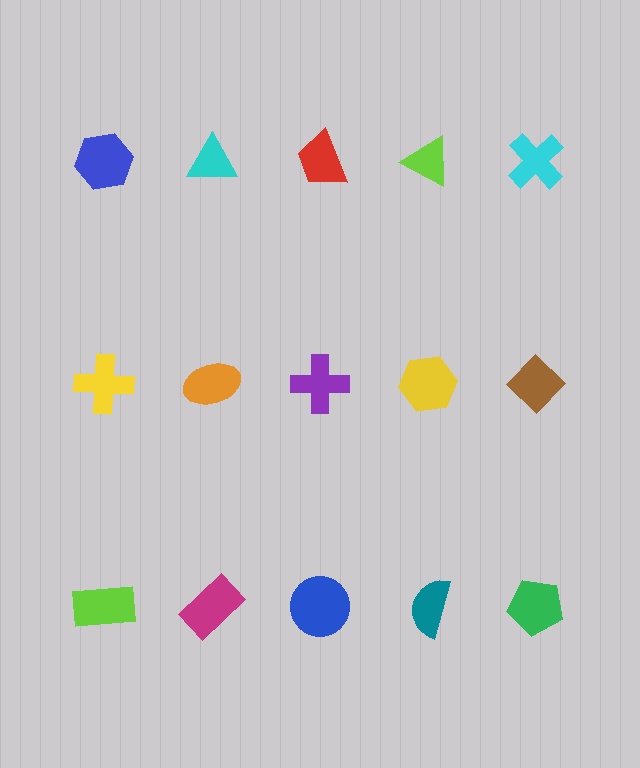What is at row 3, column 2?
A magenta rectangle.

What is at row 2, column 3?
A purple cross.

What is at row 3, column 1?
A lime rectangle.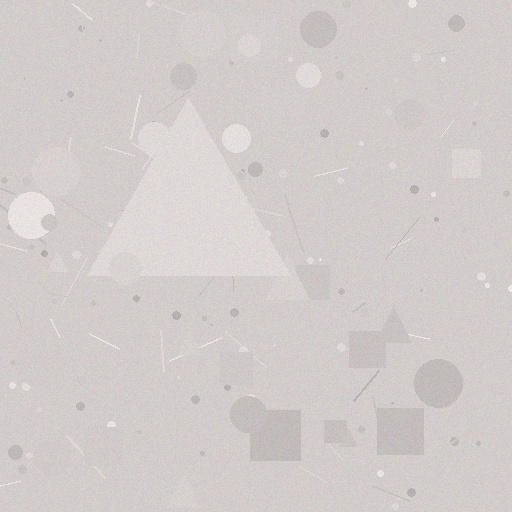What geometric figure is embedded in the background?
A triangle is embedded in the background.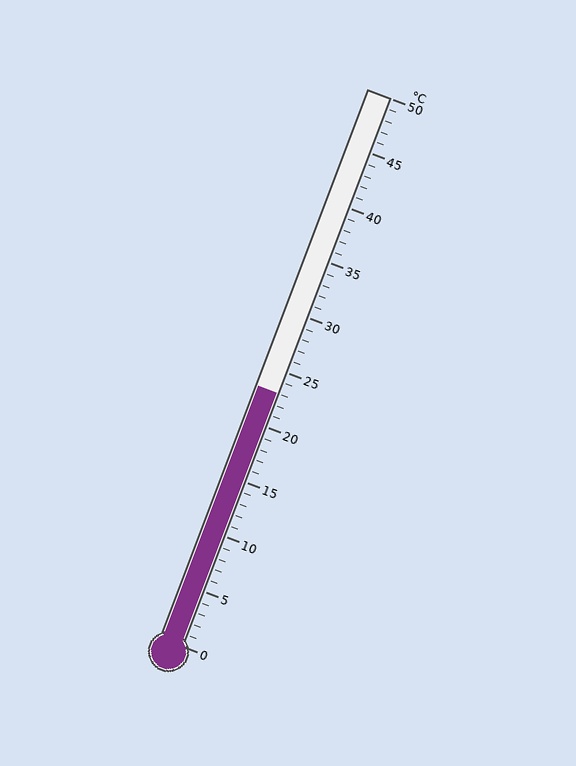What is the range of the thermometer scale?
The thermometer scale ranges from 0°C to 50°C.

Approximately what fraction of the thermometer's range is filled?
The thermometer is filled to approximately 45% of its range.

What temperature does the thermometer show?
The thermometer shows approximately 23°C.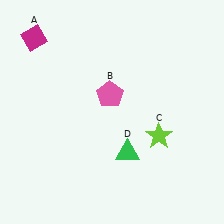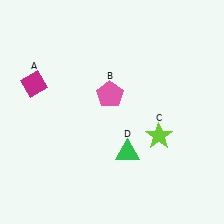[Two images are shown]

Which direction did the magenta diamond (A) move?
The magenta diamond (A) moved down.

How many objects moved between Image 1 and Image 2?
1 object moved between the two images.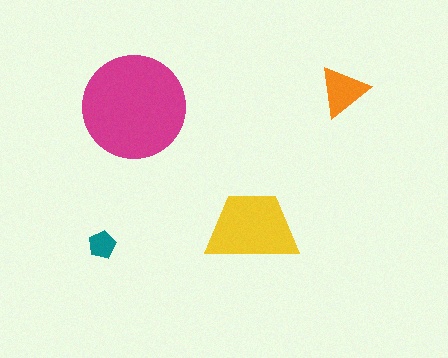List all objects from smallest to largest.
The teal pentagon, the orange triangle, the yellow trapezoid, the magenta circle.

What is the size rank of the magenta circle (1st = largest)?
1st.